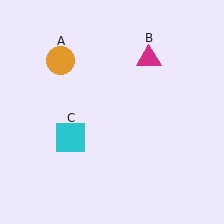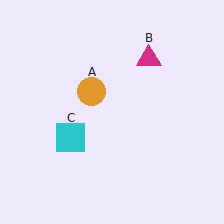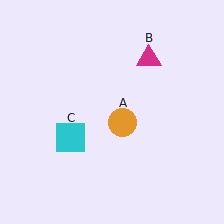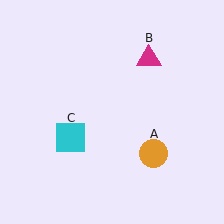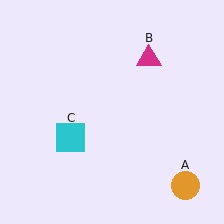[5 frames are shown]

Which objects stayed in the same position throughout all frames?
Magenta triangle (object B) and cyan square (object C) remained stationary.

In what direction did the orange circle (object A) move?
The orange circle (object A) moved down and to the right.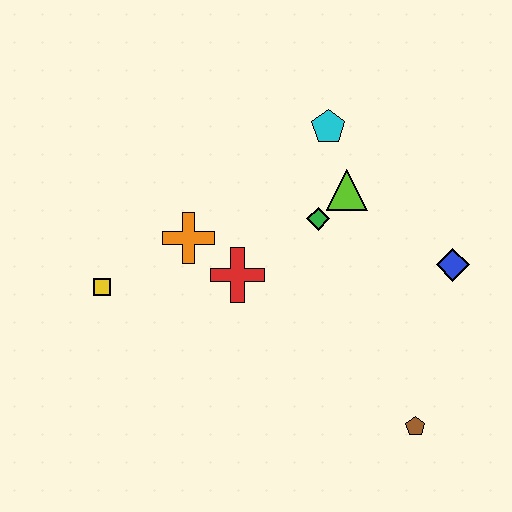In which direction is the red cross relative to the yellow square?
The red cross is to the right of the yellow square.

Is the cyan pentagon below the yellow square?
No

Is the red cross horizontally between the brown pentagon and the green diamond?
No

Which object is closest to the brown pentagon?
The blue diamond is closest to the brown pentagon.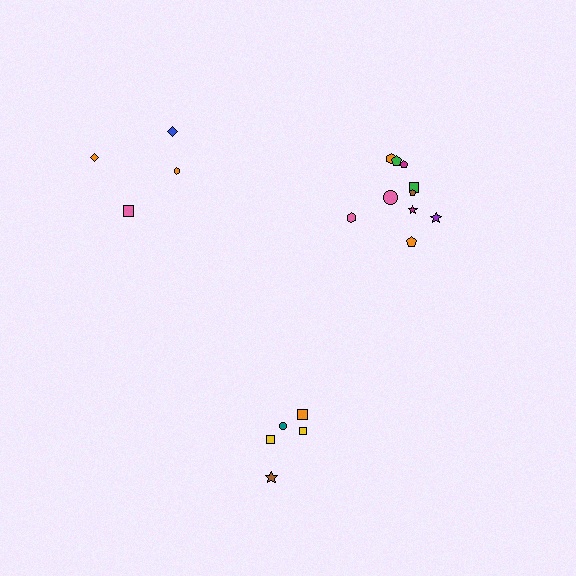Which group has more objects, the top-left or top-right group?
The top-right group.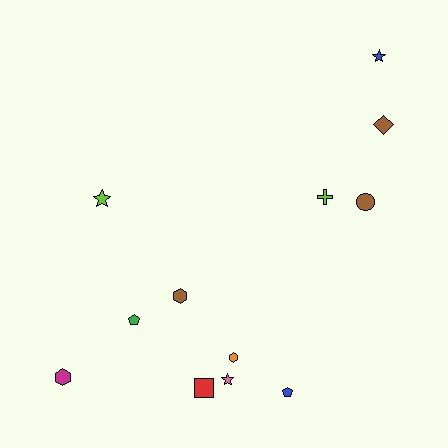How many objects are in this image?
There are 12 objects.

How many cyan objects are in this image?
There are no cyan objects.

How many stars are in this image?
There are 3 stars.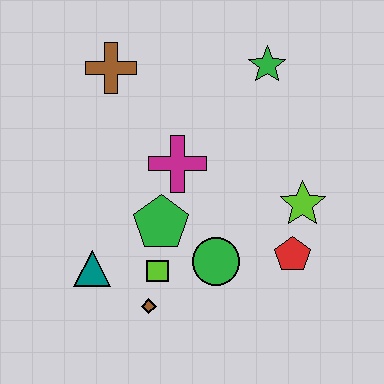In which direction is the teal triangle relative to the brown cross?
The teal triangle is below the brown cross.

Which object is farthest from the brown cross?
The red pentagon is farthest from the brown cross.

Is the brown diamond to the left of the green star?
Yes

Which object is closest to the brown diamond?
The lime square is closest to the brown diamond.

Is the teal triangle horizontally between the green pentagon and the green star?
No